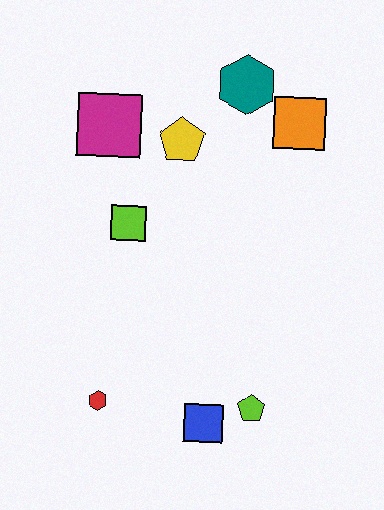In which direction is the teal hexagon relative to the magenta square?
The teal hexagon is to the right of the magenta square.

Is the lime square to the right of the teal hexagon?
No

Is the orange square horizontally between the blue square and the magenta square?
No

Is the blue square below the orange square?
Yes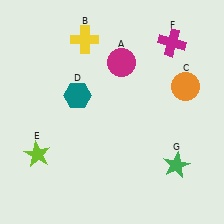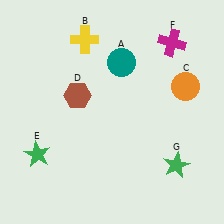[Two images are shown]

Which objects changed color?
A changed from magenta to teal. D changed from teal to brown. E changed from lime to green.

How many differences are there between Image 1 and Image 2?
There are 3 differences between the two images.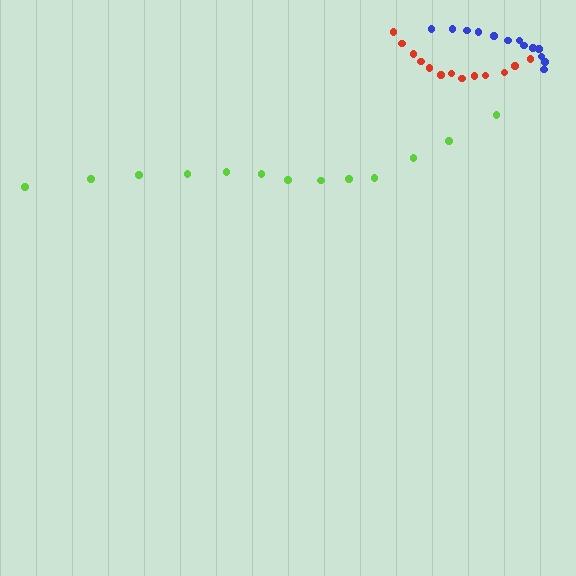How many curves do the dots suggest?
There are 3 distinct paths.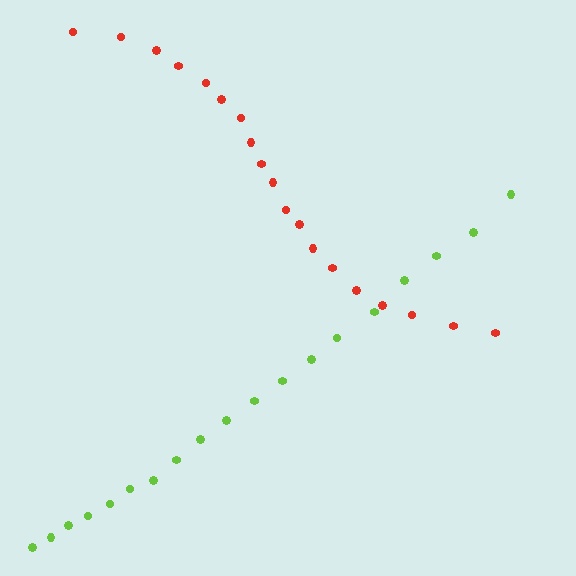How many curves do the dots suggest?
There are 2 distinct paths.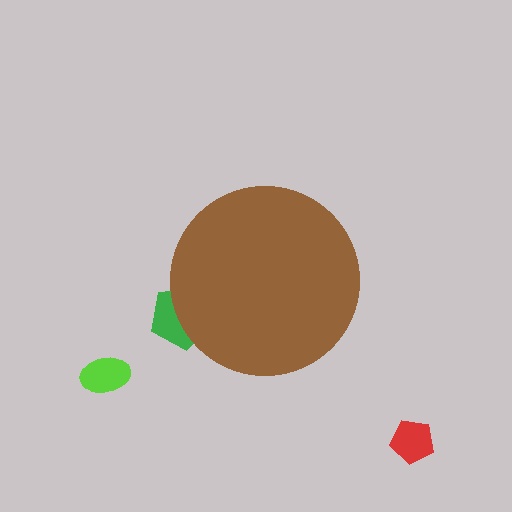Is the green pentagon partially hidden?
Yes, the green pentagon is partially hidden behind the brown circle.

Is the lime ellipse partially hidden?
No, the lime ellipse is fully visible.